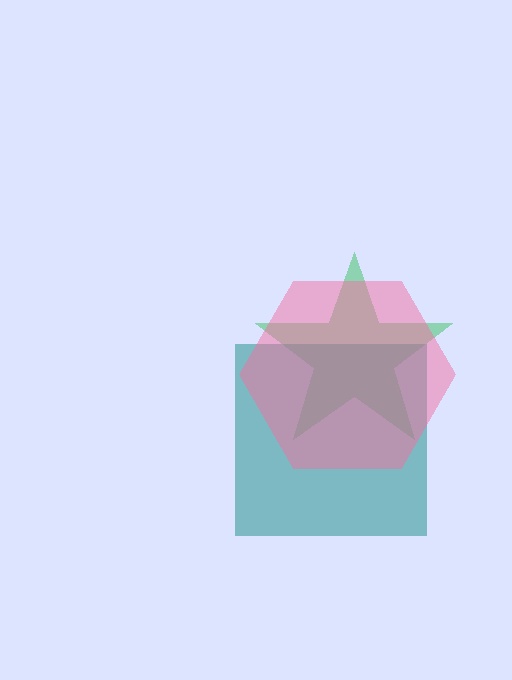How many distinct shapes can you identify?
There are 3 distinct shapes: a green star, a teal square, a pink hexagon.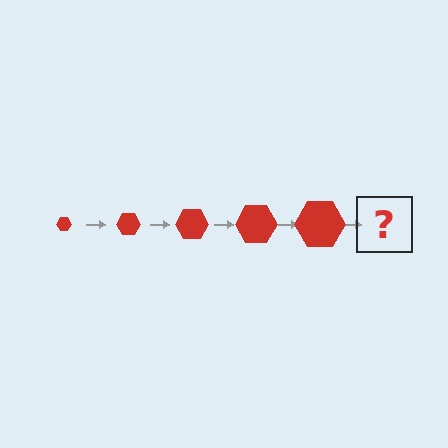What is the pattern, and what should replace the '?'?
The pattern is that the hexagon gets progressively larger each step. The '?' should be a red hexagon, larger than the previous one.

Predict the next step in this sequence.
The next step is a red hexagon, larger than the previous one.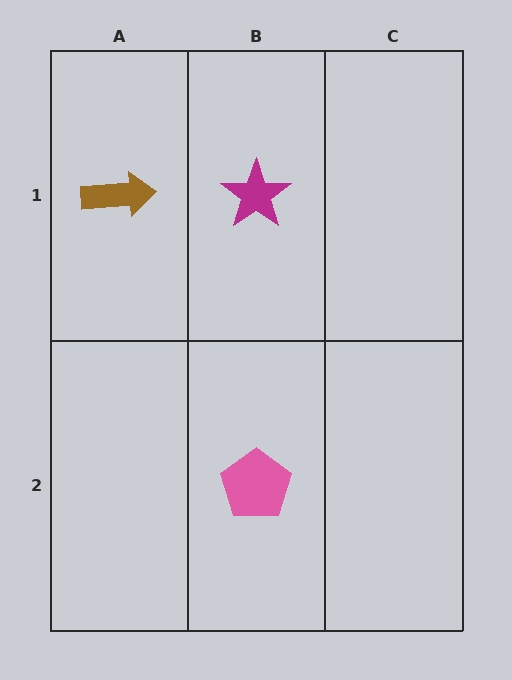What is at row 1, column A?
A brown arrow.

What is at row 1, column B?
A magenta star.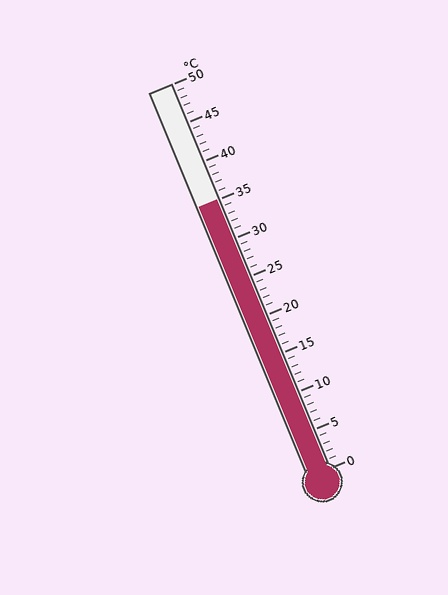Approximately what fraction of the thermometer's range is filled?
The thermometer is filled to approximately 70% of its range.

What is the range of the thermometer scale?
The thermometer scale ranges from 0°C to 50°C.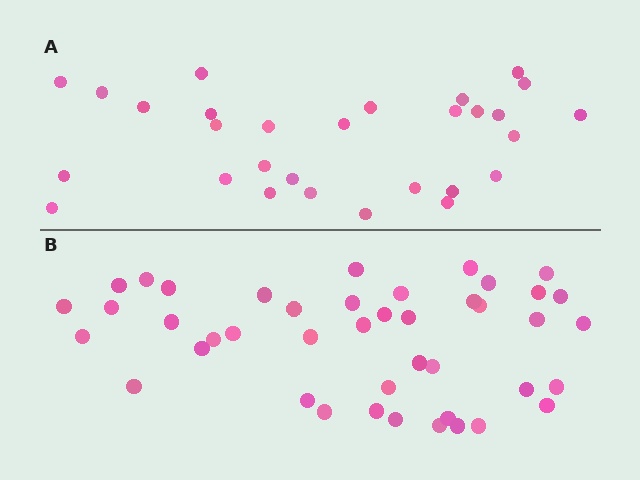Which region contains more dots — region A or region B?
Region B (the bottom region) has more dots.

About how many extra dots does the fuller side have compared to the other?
Region B has approximately 15 more dots than region A.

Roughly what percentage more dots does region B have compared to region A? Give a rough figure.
About 50% more.